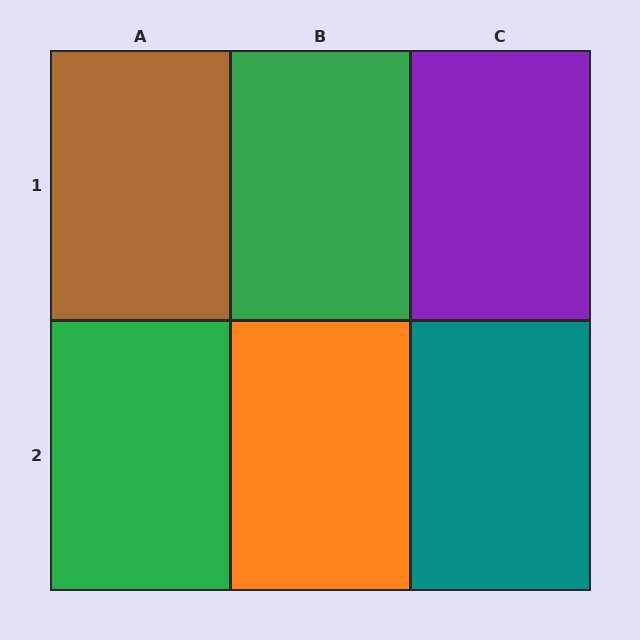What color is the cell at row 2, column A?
Green.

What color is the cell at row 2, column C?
Teal.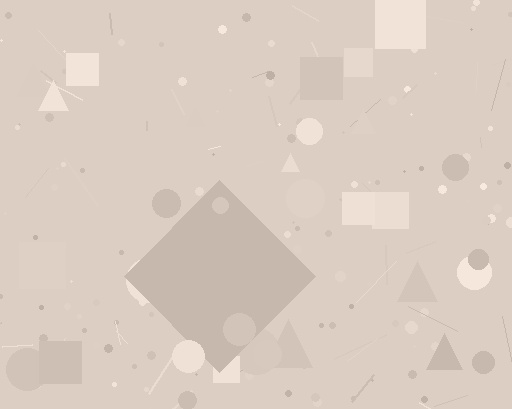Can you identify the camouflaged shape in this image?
The camouflaged shape is a diamond.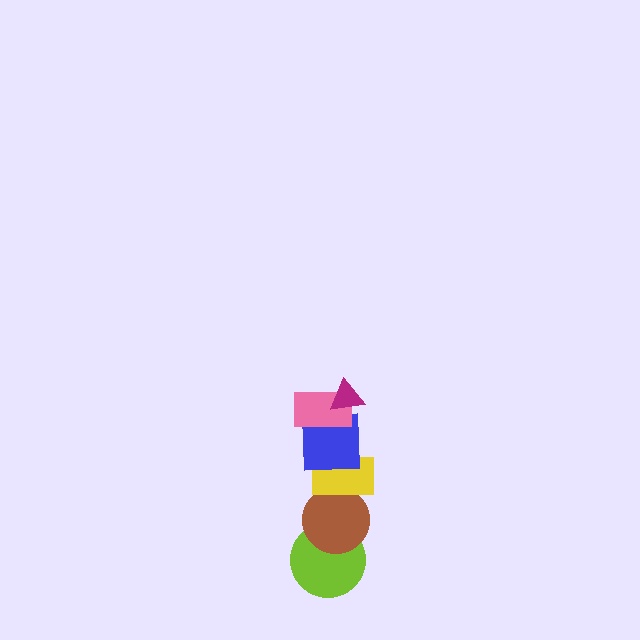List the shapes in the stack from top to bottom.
From top to bottom: the magenta triangle, the pink rectangle, the blue square, the yellow rectangle, the brown circle, the lime circle.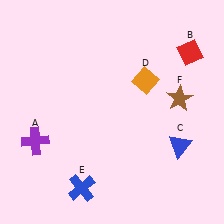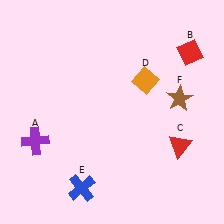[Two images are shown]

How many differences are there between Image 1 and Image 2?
There is 1 difference between the two images.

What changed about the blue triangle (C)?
In Image 1, C is blue. In Image 2, it changed to red.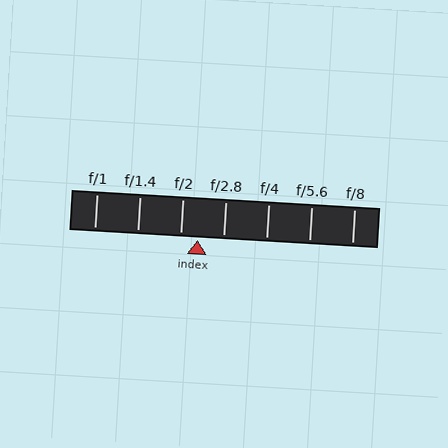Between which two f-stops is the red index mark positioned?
The index mark is between f/2 and f/2.8.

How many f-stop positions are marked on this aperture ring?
There are 7 f-stop positions marked.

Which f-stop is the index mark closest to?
The index mark is closest to f/2.